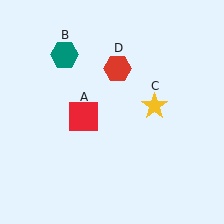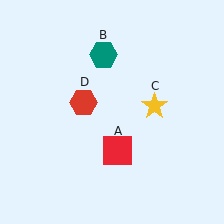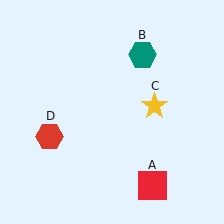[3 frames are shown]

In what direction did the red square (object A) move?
The red square (object A) moved down and to the right.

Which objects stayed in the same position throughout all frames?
Yellow star (object C) remained stationary.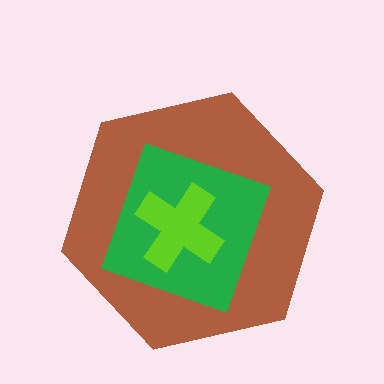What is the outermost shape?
The brown hexagon.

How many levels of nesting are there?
3.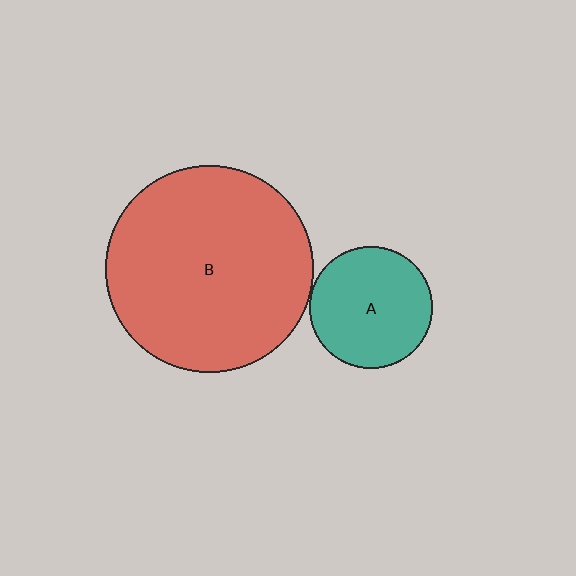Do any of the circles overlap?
No, none of the circles overlap.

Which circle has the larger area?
Circle B (red).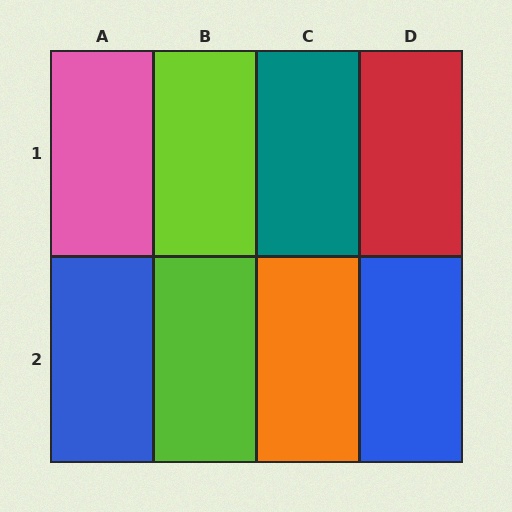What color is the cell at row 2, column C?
Orange.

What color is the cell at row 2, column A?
Blue.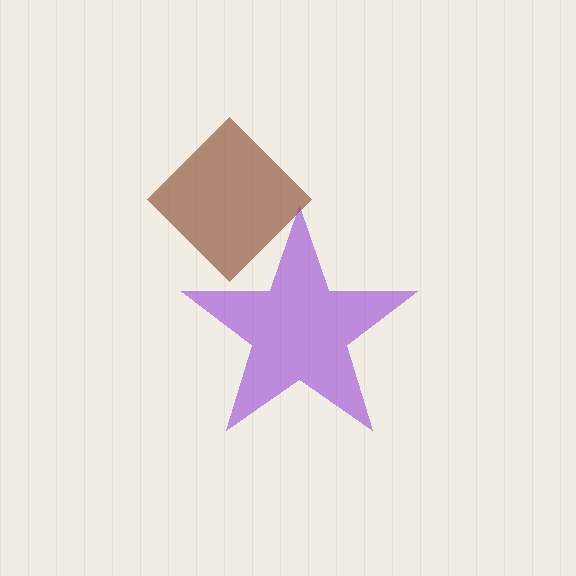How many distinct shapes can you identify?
There are 2 distinct shapes: a brown diamond, a purple star.